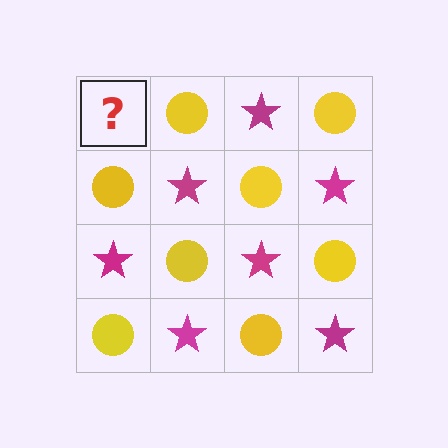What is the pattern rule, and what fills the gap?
The rule is that it alternates magenta star and yellow circle in a checkerboard pattern. The gap should be filled with a magenta star.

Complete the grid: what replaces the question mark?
The question mark should be replaced with a magenta star.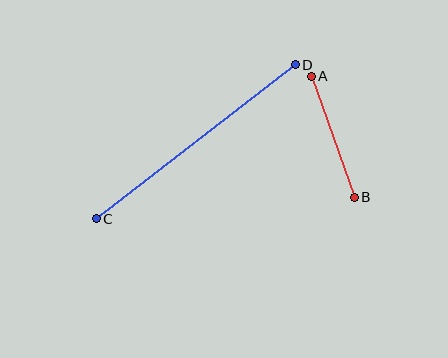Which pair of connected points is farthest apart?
Points C and D are farthest apart.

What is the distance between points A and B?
The distance is approximately 128 pixels.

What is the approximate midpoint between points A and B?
The midpoint is at approximately (333, 137) pixels.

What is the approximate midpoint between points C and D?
The midpoint is at approximately (196, 142) pixels.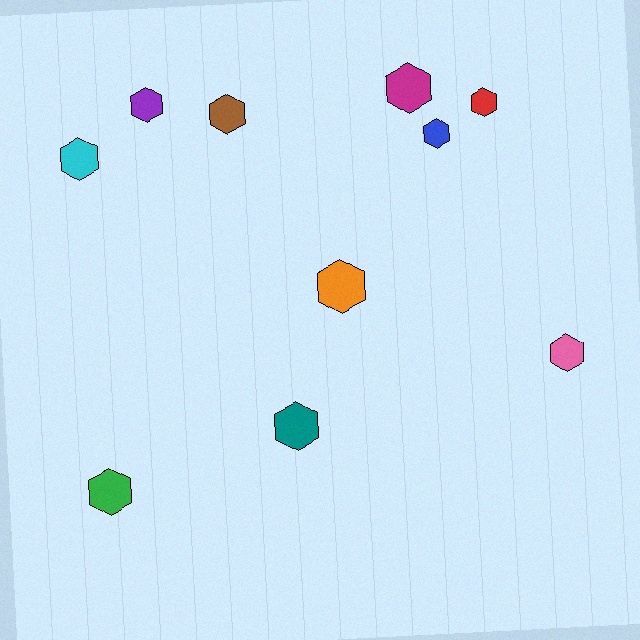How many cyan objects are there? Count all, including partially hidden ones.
There is 1 cyan object.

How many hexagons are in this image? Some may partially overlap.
There are 10 hexagons.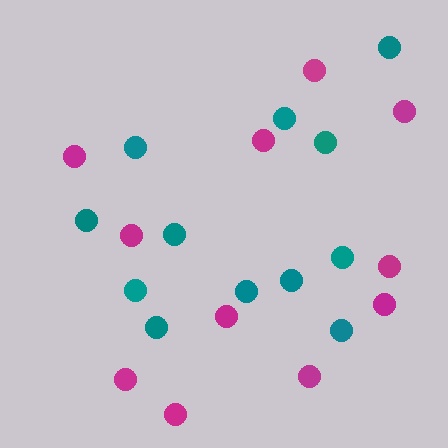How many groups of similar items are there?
There are 2 groups: one group of teal circles (12) and one group of magenta circles (11).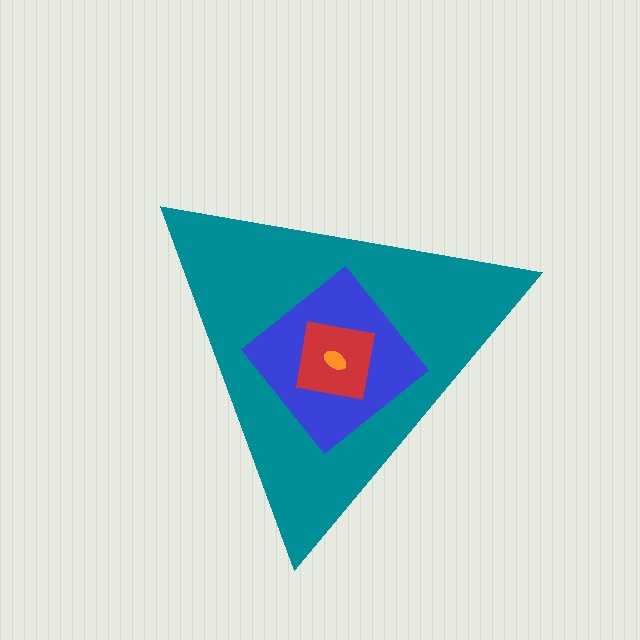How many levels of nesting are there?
4.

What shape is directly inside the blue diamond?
The red square.